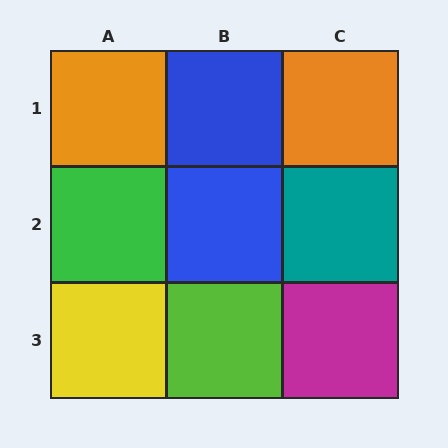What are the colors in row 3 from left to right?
Yellow, lime, magenta.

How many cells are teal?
1 cell is teal.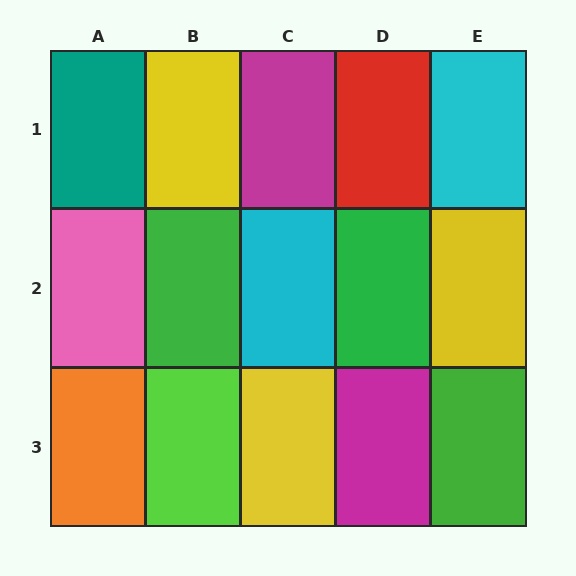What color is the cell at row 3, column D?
Magenta.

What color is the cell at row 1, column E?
Cyan.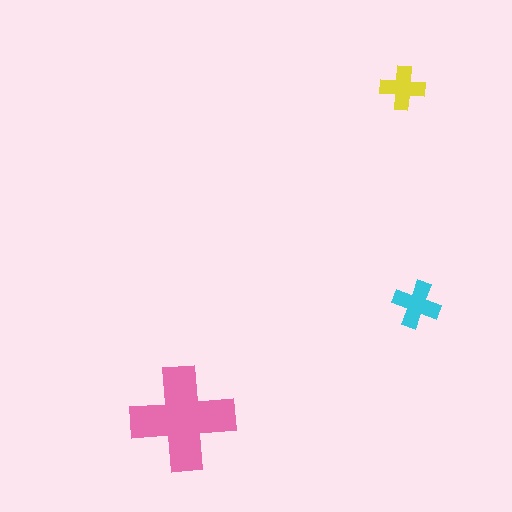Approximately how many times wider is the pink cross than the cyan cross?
About 2 times wider.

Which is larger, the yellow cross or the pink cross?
The pink one.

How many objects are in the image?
There are 3 objects in the image.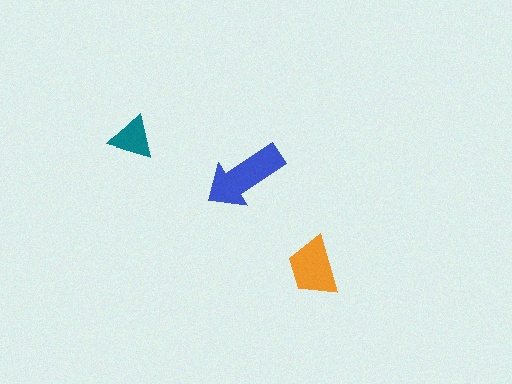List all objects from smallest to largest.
The teal triangle, the orange trapezoid, the blue arrow.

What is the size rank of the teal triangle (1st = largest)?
3rd.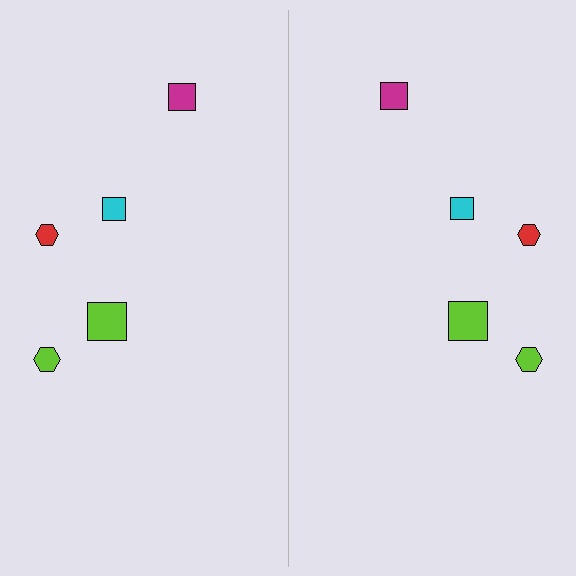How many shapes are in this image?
There are 10 shapes in this image.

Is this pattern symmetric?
Yes, this pattern has bilateral (reflection) symmetry.